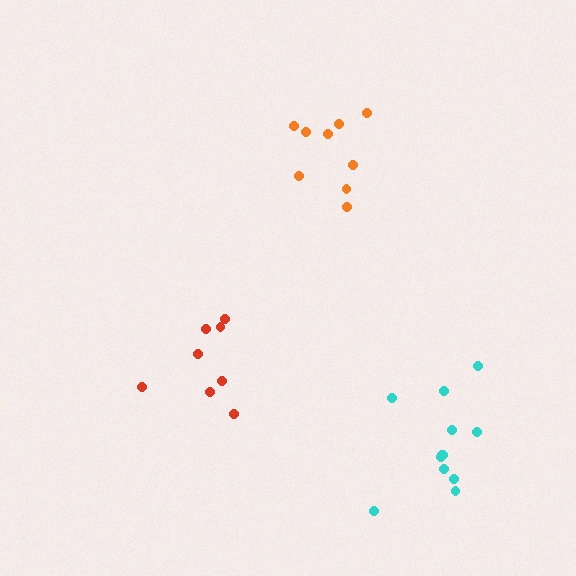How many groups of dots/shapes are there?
There are 3 groups.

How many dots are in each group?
Group 1: 12 dots, Group 2: 8 dots, Group 3: 9 dots (29 total).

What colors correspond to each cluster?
The clusters are colored: cyan, red, orange.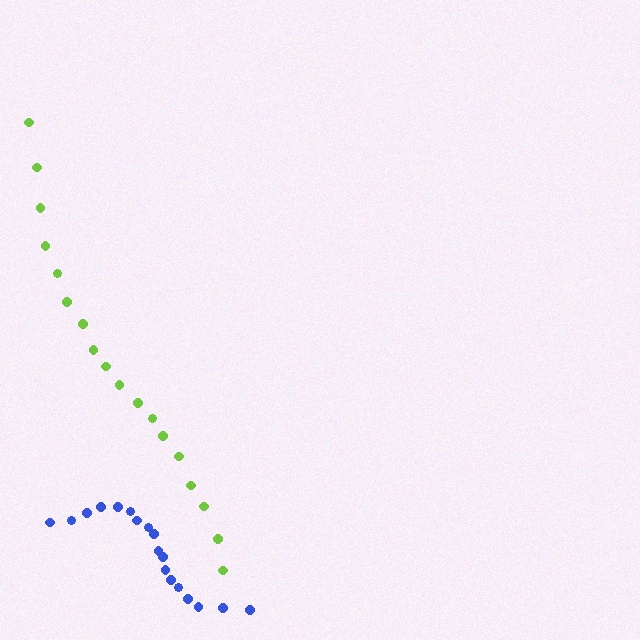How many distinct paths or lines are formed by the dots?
There are 2 distinct paths.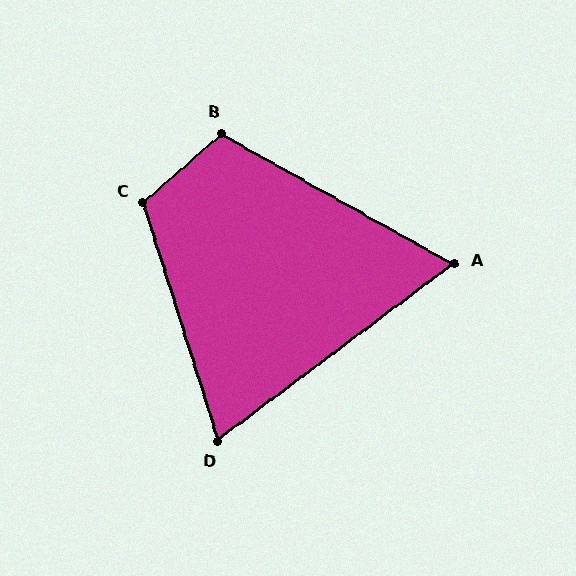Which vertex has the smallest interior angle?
A, at approximately 66 degrees.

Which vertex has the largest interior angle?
C, at approximately 114 degrees.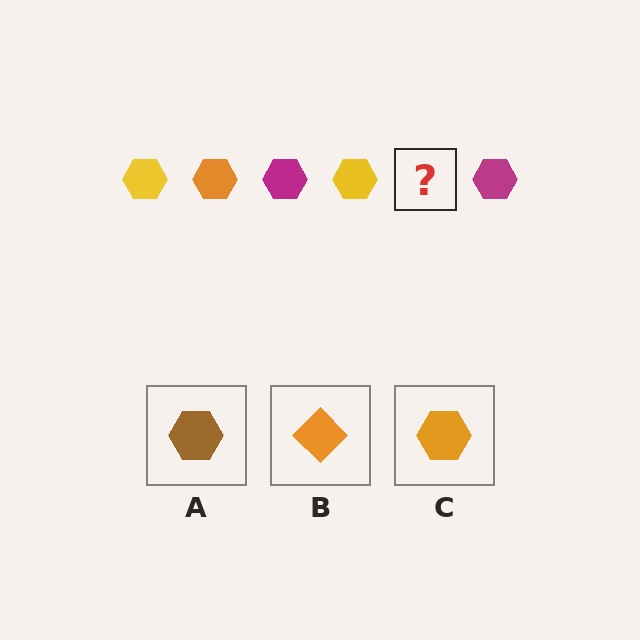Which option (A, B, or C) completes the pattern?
C.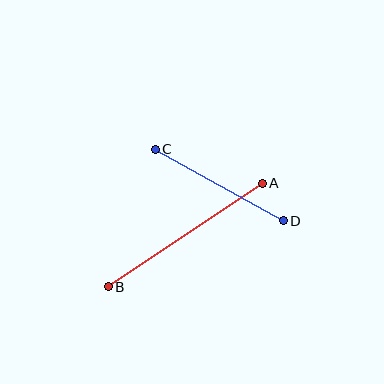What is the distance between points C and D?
The distance is approximately 147 pixels.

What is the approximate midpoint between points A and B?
The midpoint is at approximately (185, 235) pixels.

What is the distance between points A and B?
The distance is approximately 185 pixels.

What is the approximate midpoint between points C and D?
The midpoint is at approximately (219, 185) pixels.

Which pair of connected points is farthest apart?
Points A and B are farthest apart.